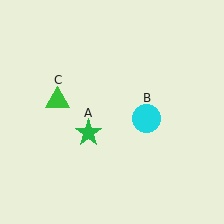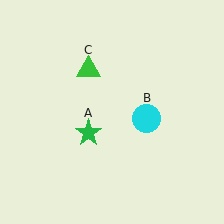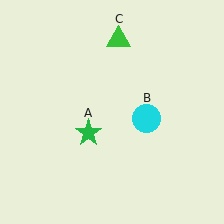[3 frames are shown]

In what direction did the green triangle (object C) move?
The green triangle (object C) moved up and to the right.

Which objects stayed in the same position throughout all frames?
Green star (object A) and cyan circle (object B) remained stationary.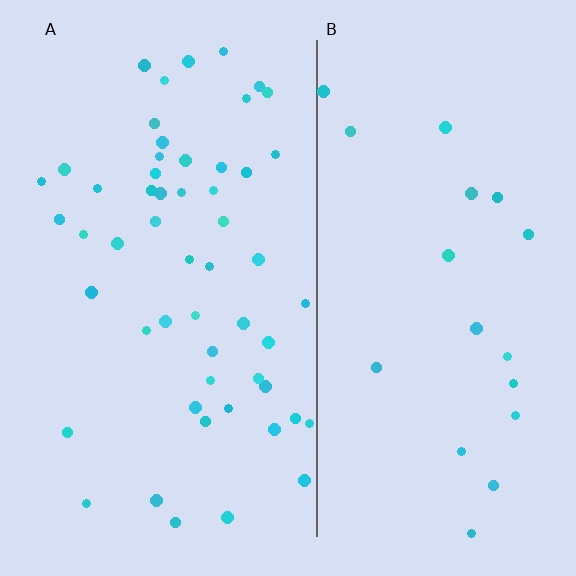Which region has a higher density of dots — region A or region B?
A (the left).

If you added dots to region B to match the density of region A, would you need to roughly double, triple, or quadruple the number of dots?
Approximately triple.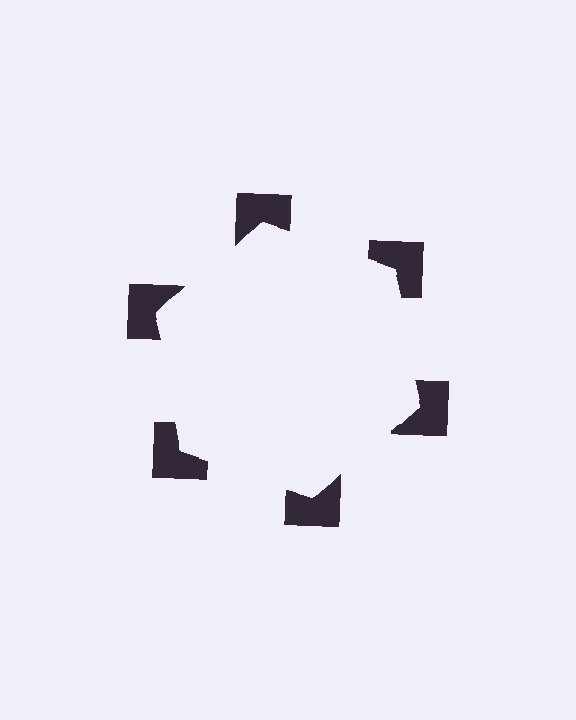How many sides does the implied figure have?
6 sides.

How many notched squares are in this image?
There are 6 — one at each vertex of the illusory hexagon.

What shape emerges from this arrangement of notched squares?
An illusory hexagon — its edges are inferred from the aligned wedge cuts in the notched squares, not physically drawn.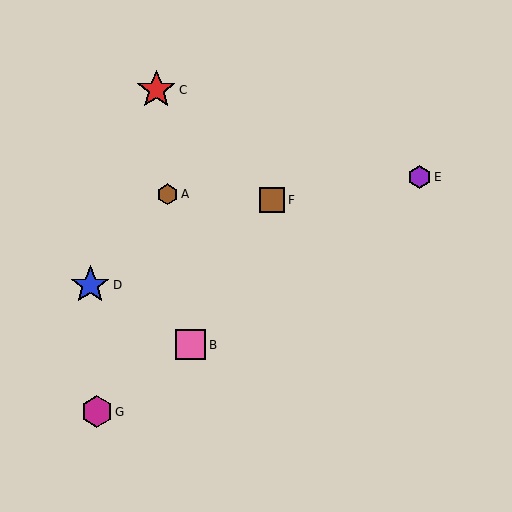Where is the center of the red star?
The center of the red star is at (156, 90).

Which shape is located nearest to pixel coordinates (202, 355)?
The pink square (labeled B) at (191, 345) is nearest to that location.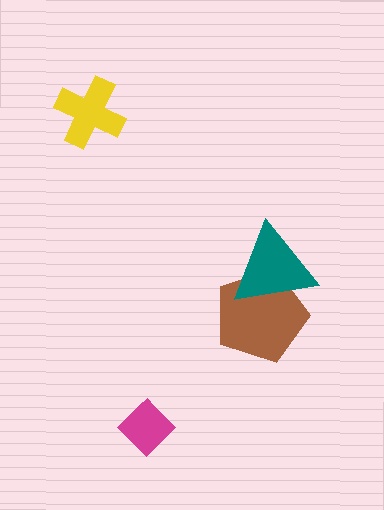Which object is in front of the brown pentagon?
The teal triangle is in front of the brown pentagon.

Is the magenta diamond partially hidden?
No, no other shape covers it.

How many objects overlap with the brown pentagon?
1 object overlaps with the brown pentagon.